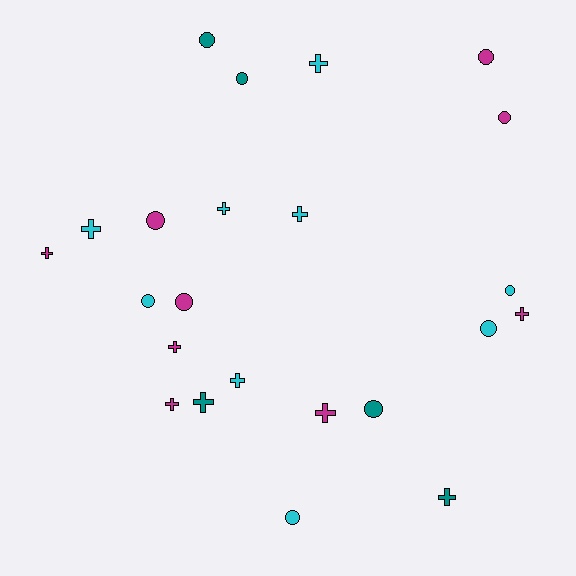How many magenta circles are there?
There are 4 magenta circles.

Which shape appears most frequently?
Cross, with 12 objects.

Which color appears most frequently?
Cyan, with 9 objects.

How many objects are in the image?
There are 23 objects.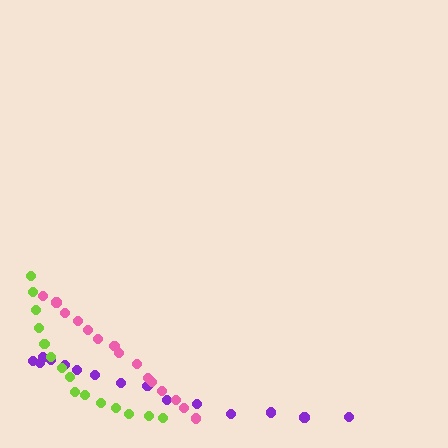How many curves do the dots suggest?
There are 3 distinct paths.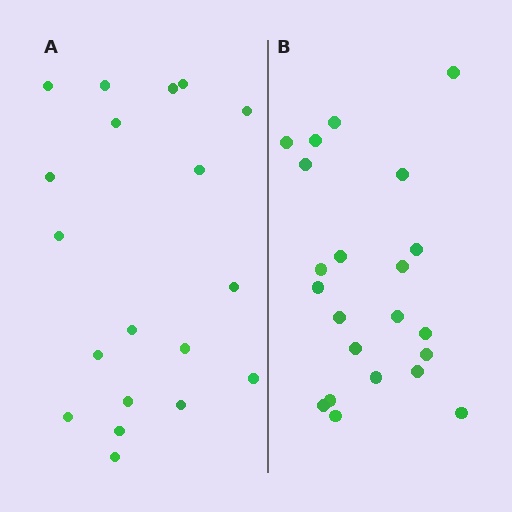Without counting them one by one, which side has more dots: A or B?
Region B (the right region) has more dots.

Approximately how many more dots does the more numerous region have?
Region B has just a few more — roughly 2 or 3 more dots than region A.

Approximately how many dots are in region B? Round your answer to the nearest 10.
About 20 dots. (The exact count is 22, which rounds to 20.)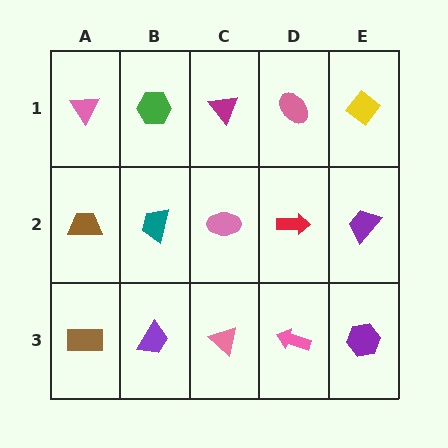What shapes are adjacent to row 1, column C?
A pink ellipse (row 2, column C), a green hexagon (row 1, column B), a pink ellipse (row 1, column D).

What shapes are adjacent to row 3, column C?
A pink ellipse (row 2, column C), a purple trapezoid (row 3, column B), a pink arrow (row 3, column D).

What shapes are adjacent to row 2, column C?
A magenta triangle (row 1, column C), a pink triangle (row 3, column C), a teal trapezoid (row 2, column B), a red arrow (row 2, column D).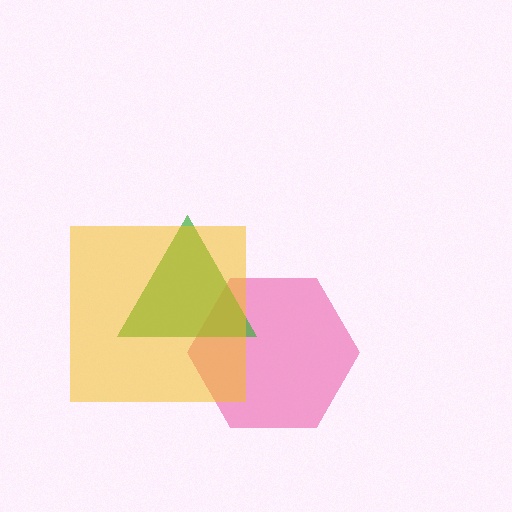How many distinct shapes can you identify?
There are 3 distinct shapes: a pink hexagon, a green triangle, a yellow square.